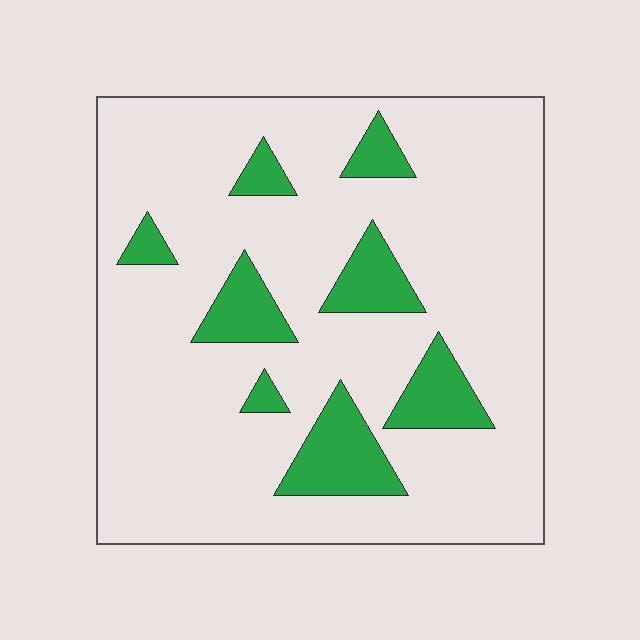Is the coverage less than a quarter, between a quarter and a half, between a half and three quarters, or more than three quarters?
Less than a quarter.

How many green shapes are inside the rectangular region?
8.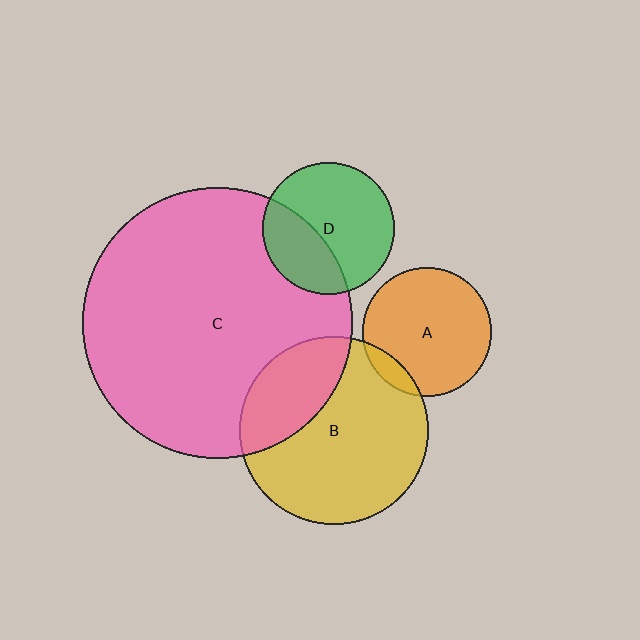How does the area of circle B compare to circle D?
Approximately 2.1 times.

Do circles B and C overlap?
Yes.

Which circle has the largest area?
Circle C (pink).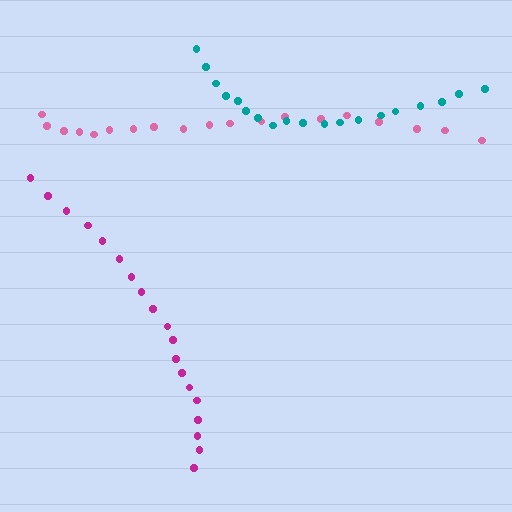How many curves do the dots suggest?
There are 3 distinct paths.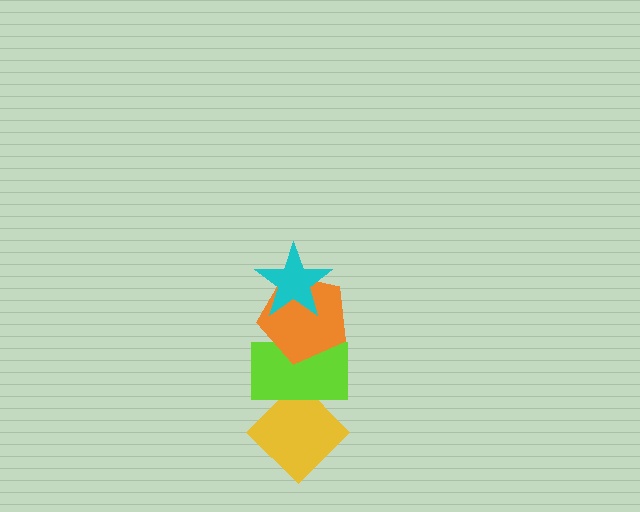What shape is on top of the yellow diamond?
The lime rectangle is on top of the yellow diamond.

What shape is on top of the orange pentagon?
The cyan star is on top of the orange pentagon.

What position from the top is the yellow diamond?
The yellow diamond is 4th from the top.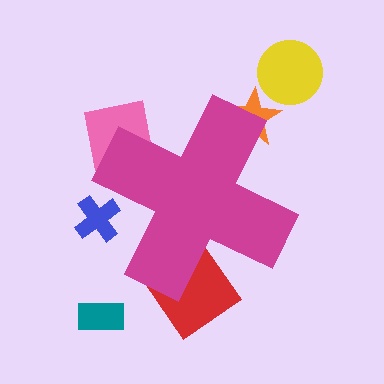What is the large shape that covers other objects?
A magenta cross.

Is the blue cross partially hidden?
Yes, the blue cross is partially hidden behind the magenta cross.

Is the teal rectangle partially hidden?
No, the teal rectangle is fully visible.